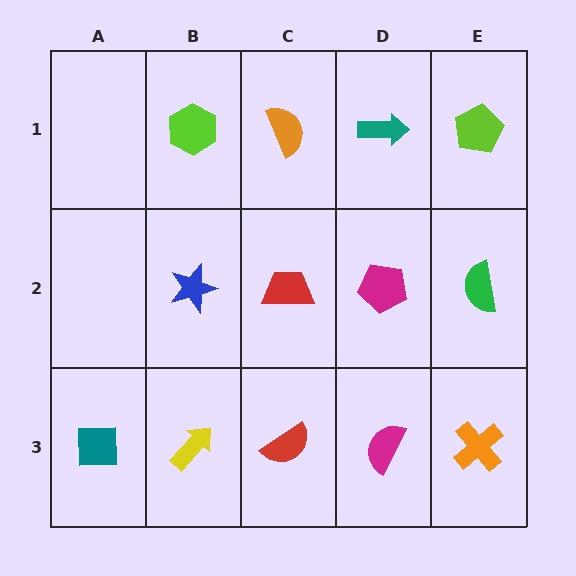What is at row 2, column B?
A blue star.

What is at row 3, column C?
A red semicircle.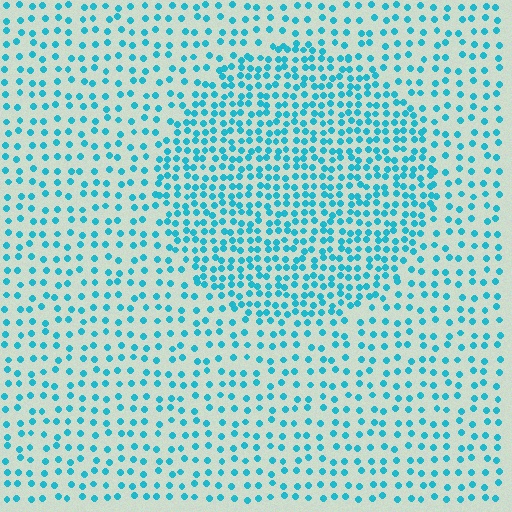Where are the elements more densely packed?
The elements are more densely packed inside the circle boundary.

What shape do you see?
I see a circle.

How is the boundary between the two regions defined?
The boundary is defined by a change in element density (approximately 1.9x ratio). All elements are the same color, size, and shape.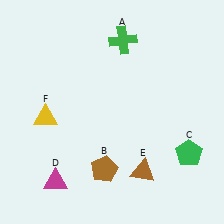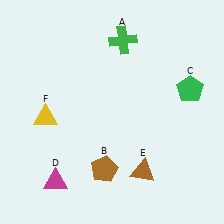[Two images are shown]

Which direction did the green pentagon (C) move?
The green pentagon (C) moved up.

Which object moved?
The green pentagon (C) moved up.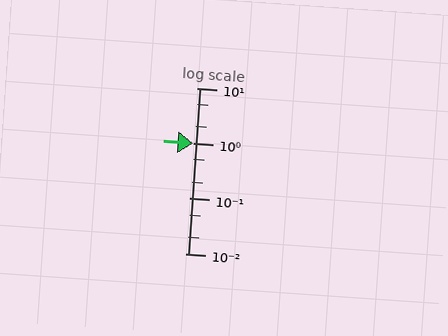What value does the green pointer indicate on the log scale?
The pointer indicates approximately 0.99.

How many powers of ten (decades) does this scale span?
The scale spans 3 decades, from 0.01 to 10.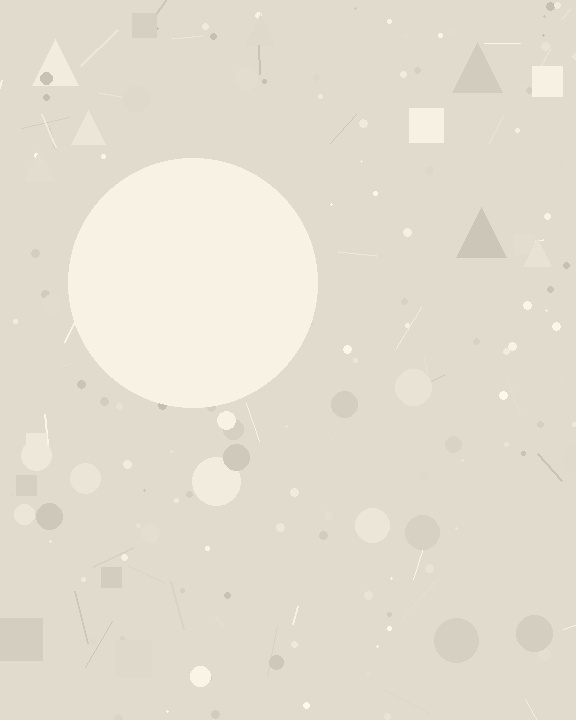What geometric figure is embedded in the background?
A circle is embedded in the background.